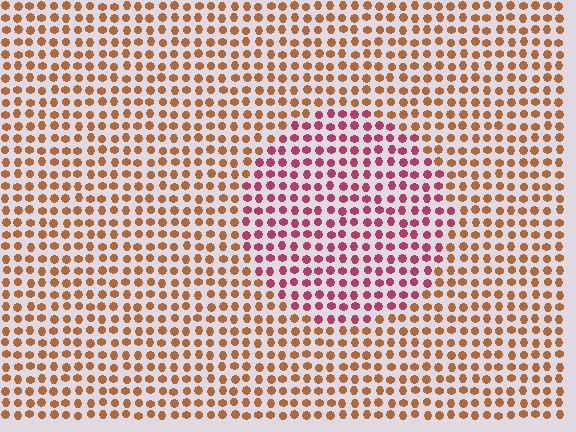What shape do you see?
I see a circle.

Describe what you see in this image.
The image is filled with small brown elements in a uniform arrangement. A circle-shaped region is visible where the elements are tinted to a slightly different hue, forming a subtle color boundary.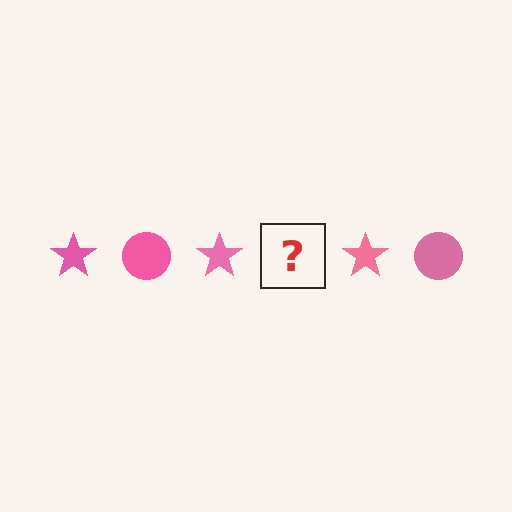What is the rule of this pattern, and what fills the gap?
The rule is that the pattern cycles through star, circle shapes in pink. The gap should be filled with a pink circle.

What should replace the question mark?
The question mark should be replaced with a pink circle.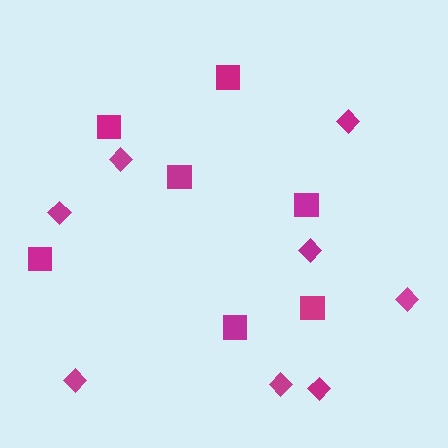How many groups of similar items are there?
There are 2 groups: one group of squares (7) and one group of diamonds (8).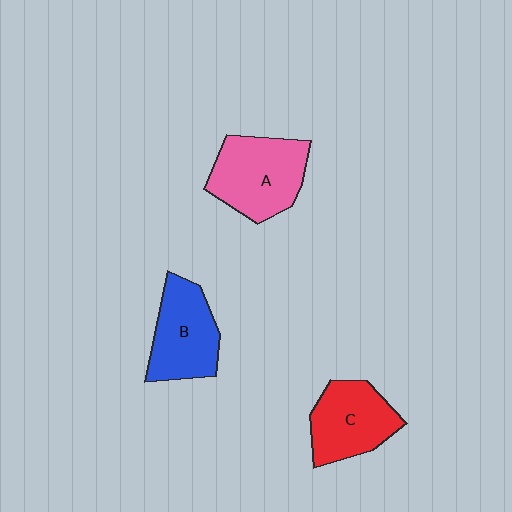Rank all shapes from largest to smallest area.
From largest to smallest: A (pink), B (blue), C (red).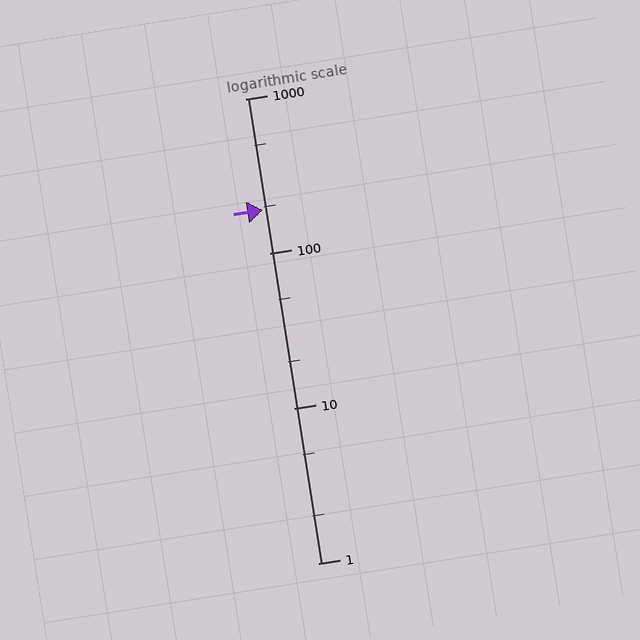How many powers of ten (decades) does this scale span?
The scale spans 3 decades, from 1 to 1000.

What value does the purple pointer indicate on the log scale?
The pointer indicates approximately 190.